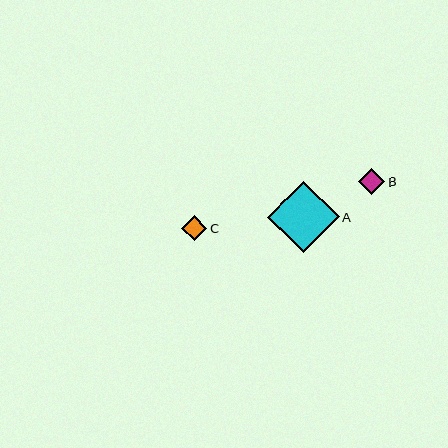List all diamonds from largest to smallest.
From largest to smallest: A, B, C.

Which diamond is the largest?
Diamond A is the largest with a size of approximately 71 pixels.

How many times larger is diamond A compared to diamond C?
Diamond A is approximately 2.8 times the size of diamond C.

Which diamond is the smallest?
Diamond C is the smallest with a size of approximately 25 pixels.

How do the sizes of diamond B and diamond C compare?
Diamond B and diamond C are approximately the same size.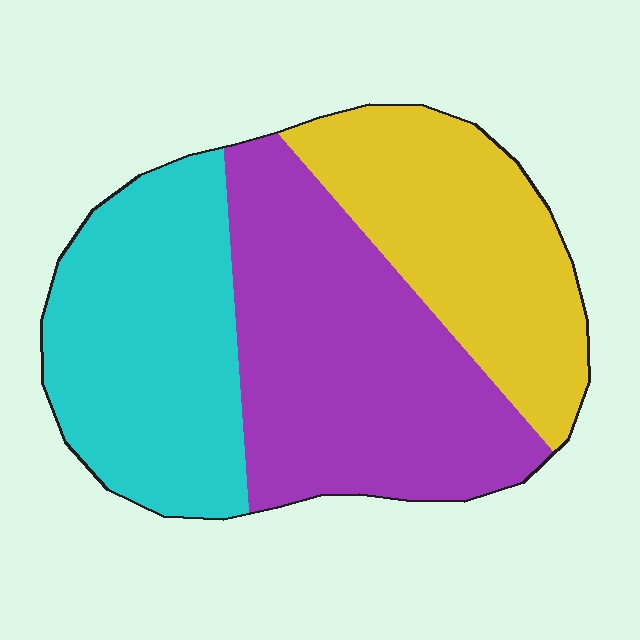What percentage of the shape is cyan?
Cyan takes up about one third (1/3) of the shape.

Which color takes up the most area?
Purple, at roughly 40%.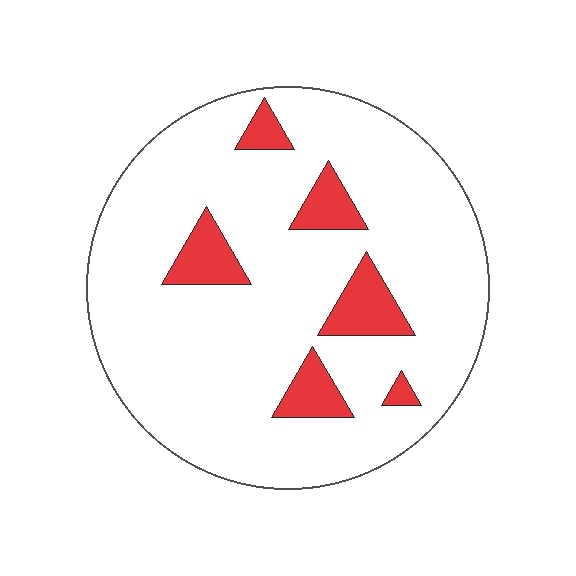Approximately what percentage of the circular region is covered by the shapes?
Approximately 15%.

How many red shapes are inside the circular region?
6.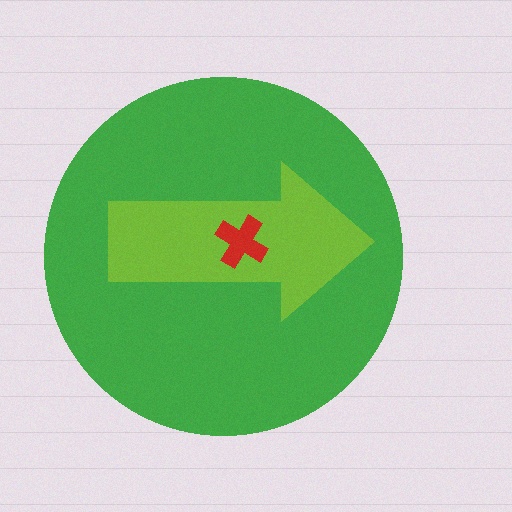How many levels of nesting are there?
3.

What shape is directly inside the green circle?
The lime arrow.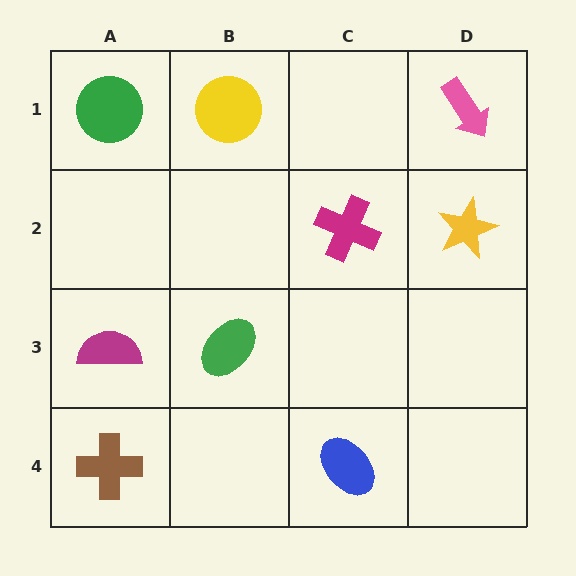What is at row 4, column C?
A blue ellipse.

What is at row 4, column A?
A brown cross.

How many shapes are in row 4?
2 shapes.